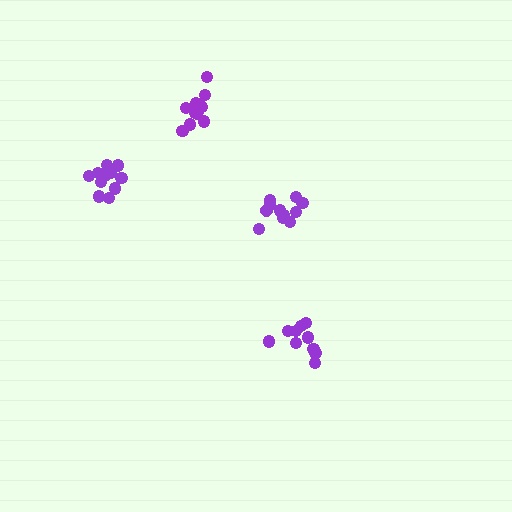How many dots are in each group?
Group 1: 12 dots, Group 2: 12 dots, Group 3: 11 dots, Group 4: 11 dots (46 total).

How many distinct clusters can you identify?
There are 4 distinct clusters.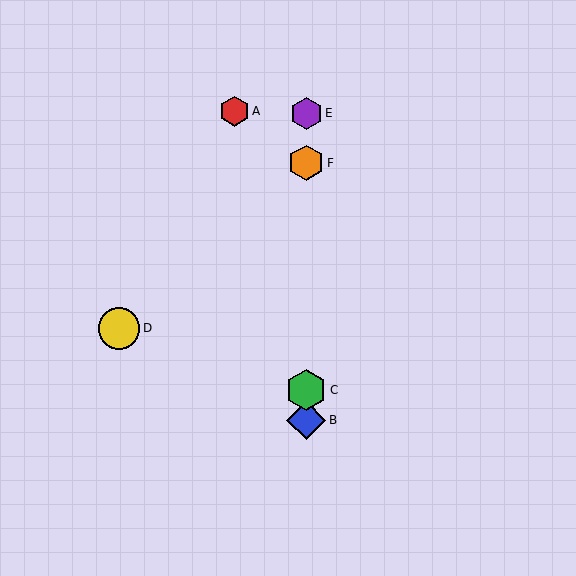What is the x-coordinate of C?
Object C is at x≈306.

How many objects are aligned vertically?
4 objects (B, C, E, F) are aligned vertically.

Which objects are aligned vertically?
Objects B, C, E, F are aligned vertically.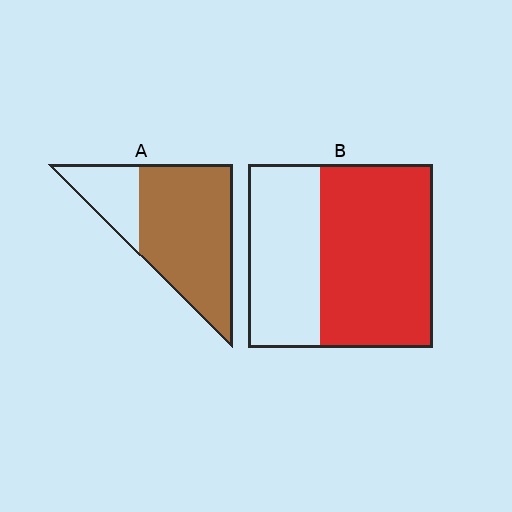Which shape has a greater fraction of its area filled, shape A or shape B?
Shape A.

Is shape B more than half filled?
Yes.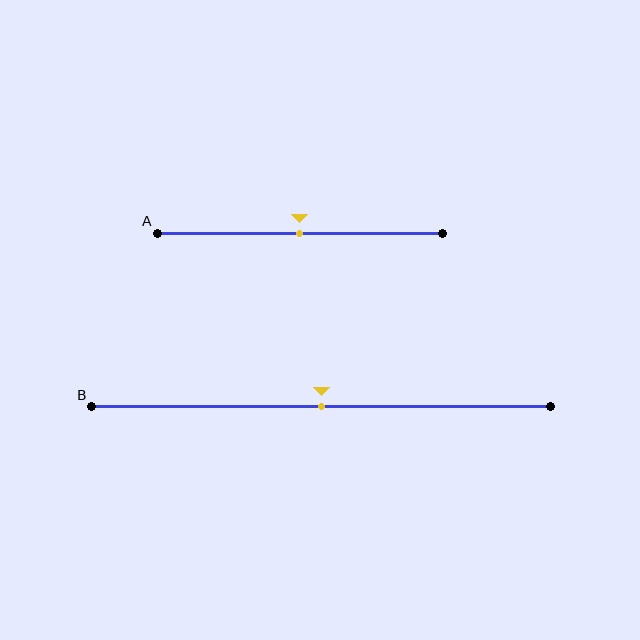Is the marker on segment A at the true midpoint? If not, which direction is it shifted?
Yes, the marker on segment A is at the true midpoint.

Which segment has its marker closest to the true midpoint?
Segment A has its marker closest to the true midpoint.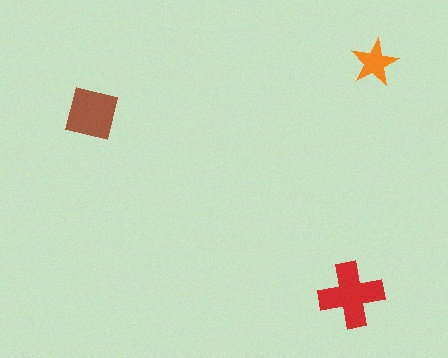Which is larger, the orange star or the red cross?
The red cross.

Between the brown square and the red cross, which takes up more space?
The red cross.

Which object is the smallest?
The orange star.